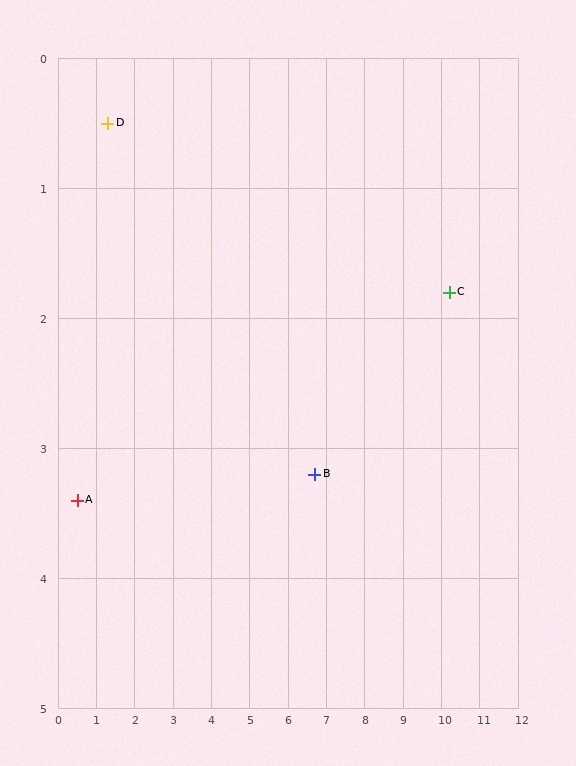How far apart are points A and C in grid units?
Points A and C are about 9.8 grid units apart.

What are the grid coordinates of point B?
Point B is at approximately (6.7, 3.2).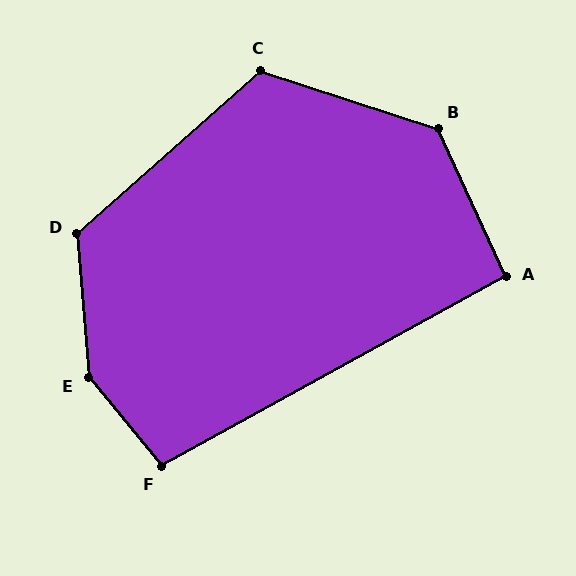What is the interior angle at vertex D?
Approximately 127 degrees (obtuse).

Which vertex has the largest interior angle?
E, at approximately 145 degrees.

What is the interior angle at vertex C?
Approximately 121 degrees (obtuse).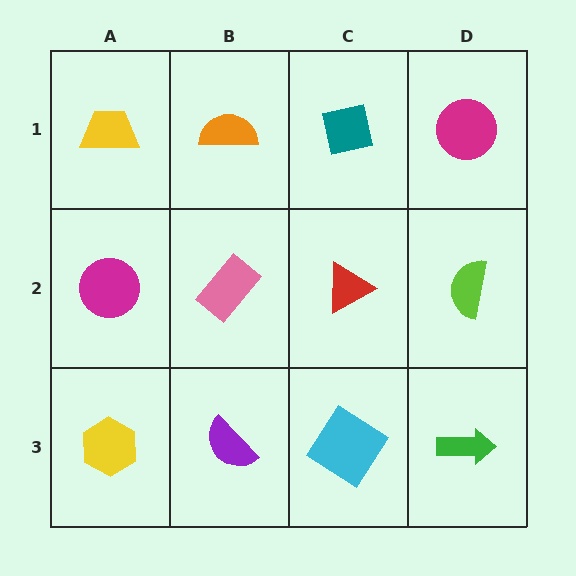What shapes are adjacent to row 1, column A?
A magenta circle (row 2, column A), an orange semicircle (row 1, column B).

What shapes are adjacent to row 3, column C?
A red triangle (row 2, column C), a purple semicircle (row 3, column B), a green arrow (row 3, column D).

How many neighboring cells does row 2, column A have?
3.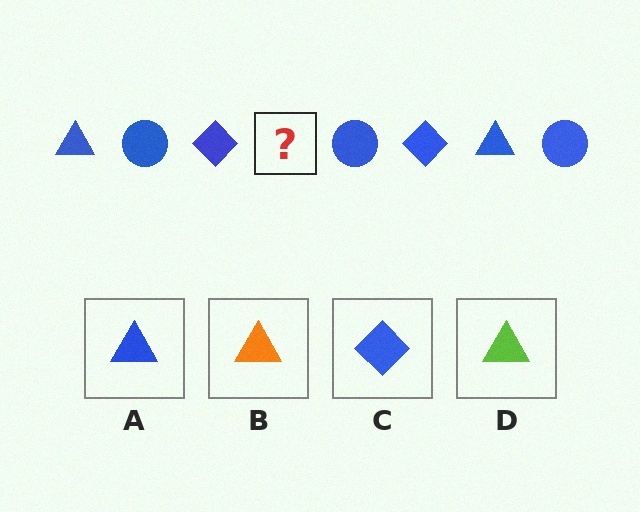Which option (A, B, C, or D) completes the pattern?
A.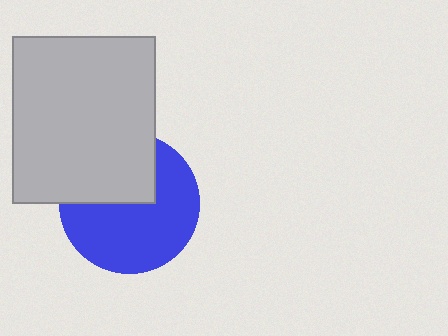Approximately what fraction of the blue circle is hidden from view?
Roughly 36% of the blue circle is hidden behind the light gray rectangle.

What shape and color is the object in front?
The object in front is a light gray rectangle.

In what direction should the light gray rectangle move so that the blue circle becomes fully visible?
The light gray rectangle should move up. That is the shortest direction to clear the overlap and leave the blue circle fully visible.